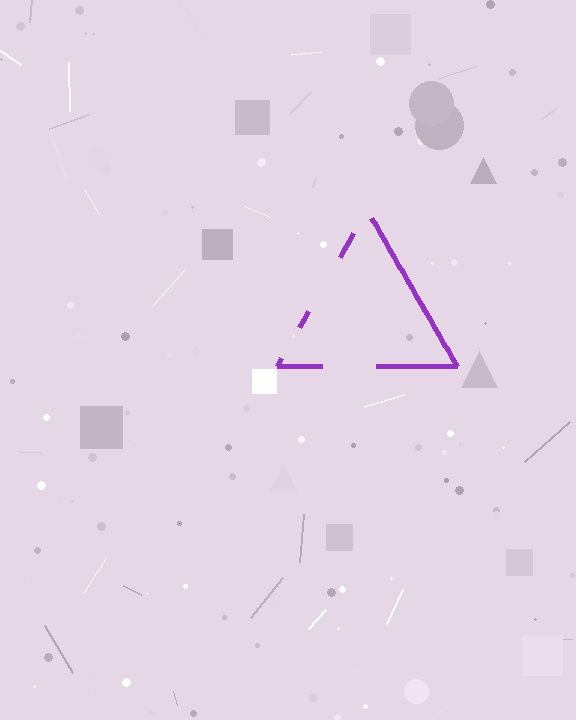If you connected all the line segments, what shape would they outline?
They would outline a triangle.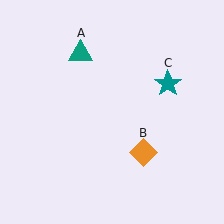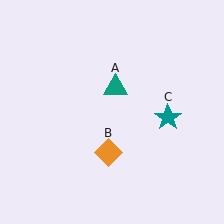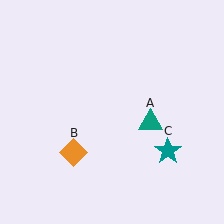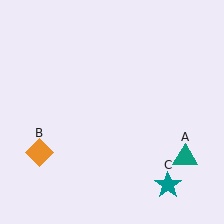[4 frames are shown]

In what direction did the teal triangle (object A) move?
The teal triangle (object A) moved down and to the right.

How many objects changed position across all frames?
3 objects changed position: teal triangle (object A), orange diamond (object B), teal star (object C).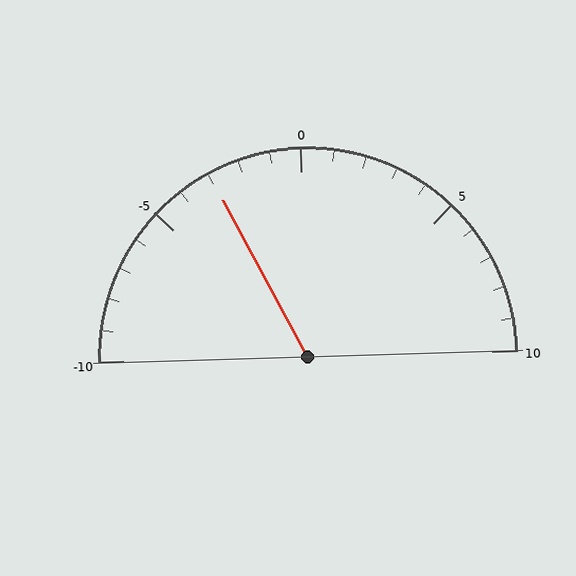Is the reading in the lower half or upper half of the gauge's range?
The reading is in the lower half of the range (-10 to 10).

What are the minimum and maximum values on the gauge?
The gauge ranges from -10 to 10.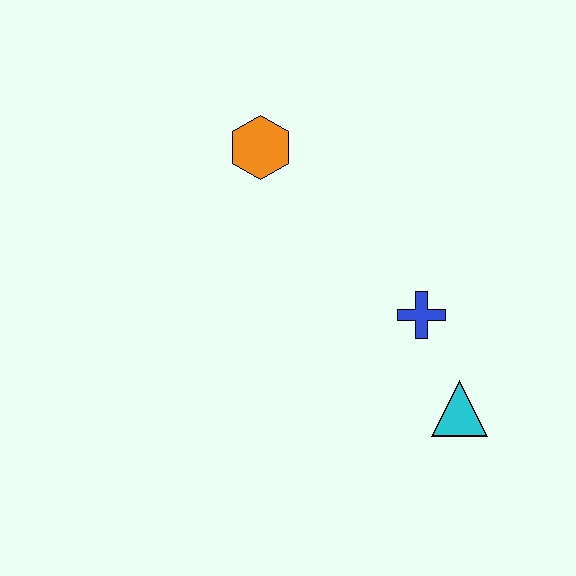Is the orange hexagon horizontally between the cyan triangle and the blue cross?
No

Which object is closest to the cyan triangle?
The blue cross is closest to the cyan triangle.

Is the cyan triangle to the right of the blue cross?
Yes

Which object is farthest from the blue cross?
The orange hexagon is farthest from the blue cross.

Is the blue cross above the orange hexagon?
No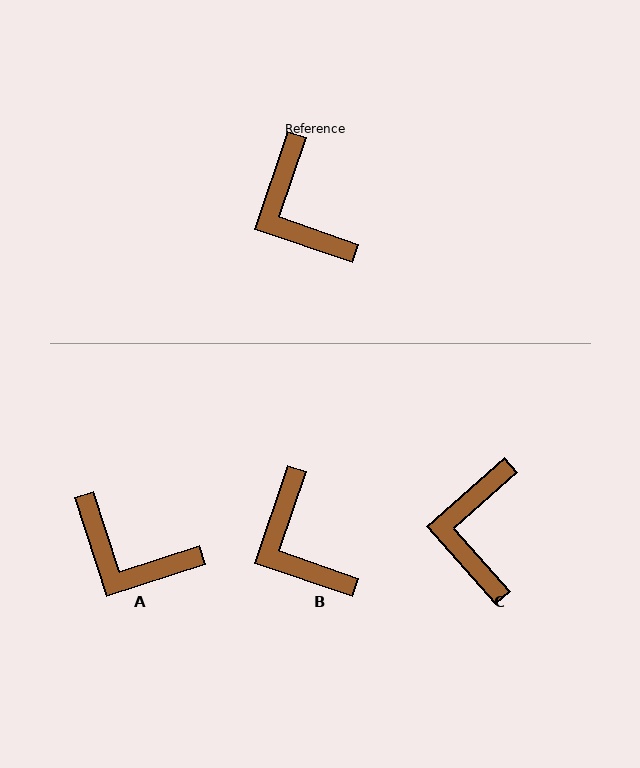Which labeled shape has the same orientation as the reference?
B.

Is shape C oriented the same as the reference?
No, it is off by about 29 degrees.